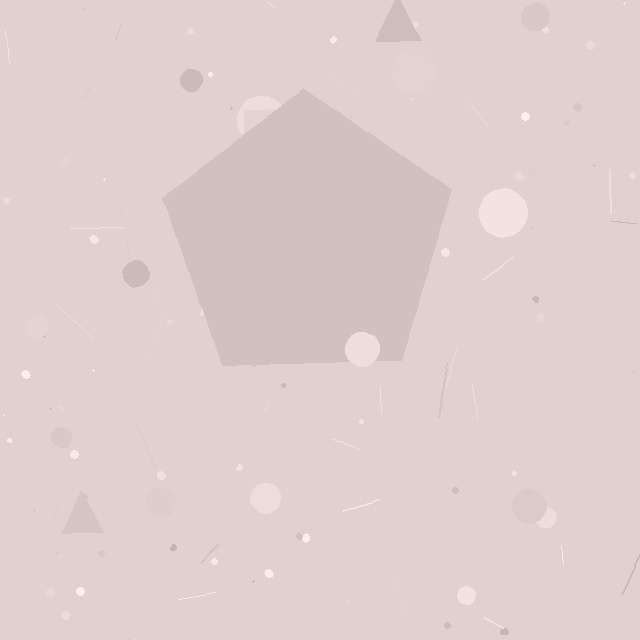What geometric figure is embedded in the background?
A pentagon is embedded in the background.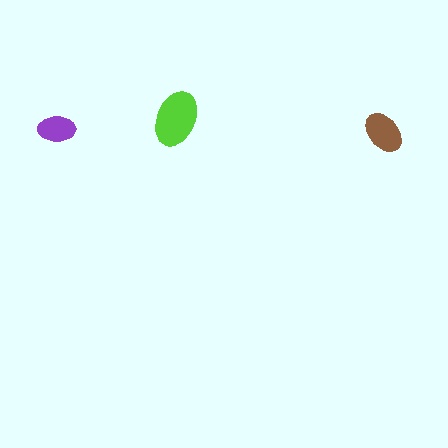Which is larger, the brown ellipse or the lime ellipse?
The lime one.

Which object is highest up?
The lime ellipse is topmost.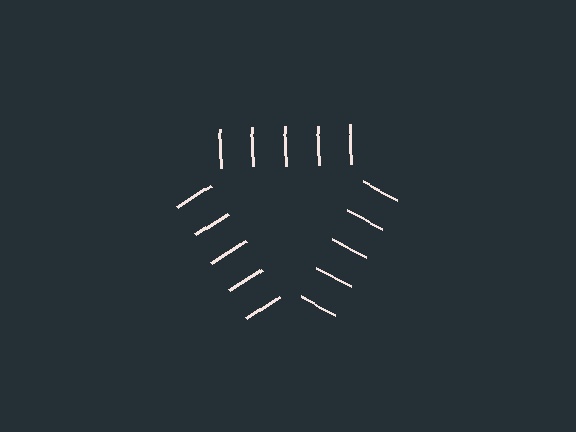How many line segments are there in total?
15 — 5 along each of the 3 edges.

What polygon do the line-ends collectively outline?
An illusory triangle — the line segments terminate on its edges but no continuous stroke is drawn.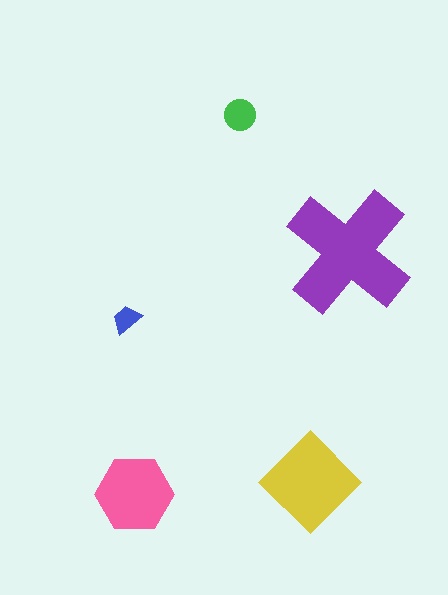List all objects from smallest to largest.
The blue trapezoid, the green circle, the pink hexagon, the yellow diamond, the purple cross.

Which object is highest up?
The green circle is topmost.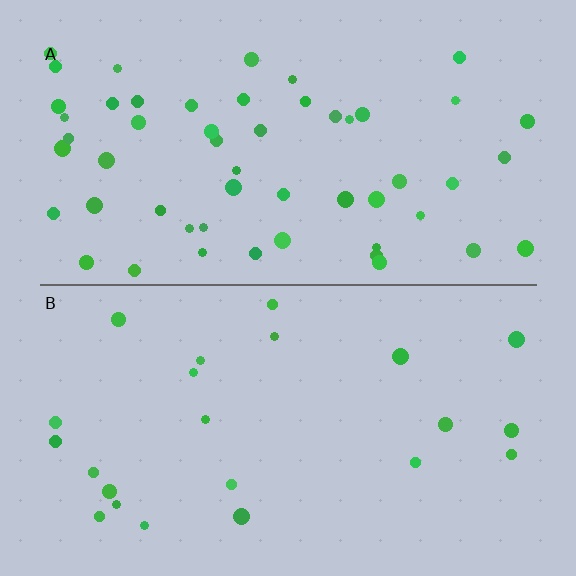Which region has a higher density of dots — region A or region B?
A (the top).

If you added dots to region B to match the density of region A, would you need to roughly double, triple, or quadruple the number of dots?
Approximately double.